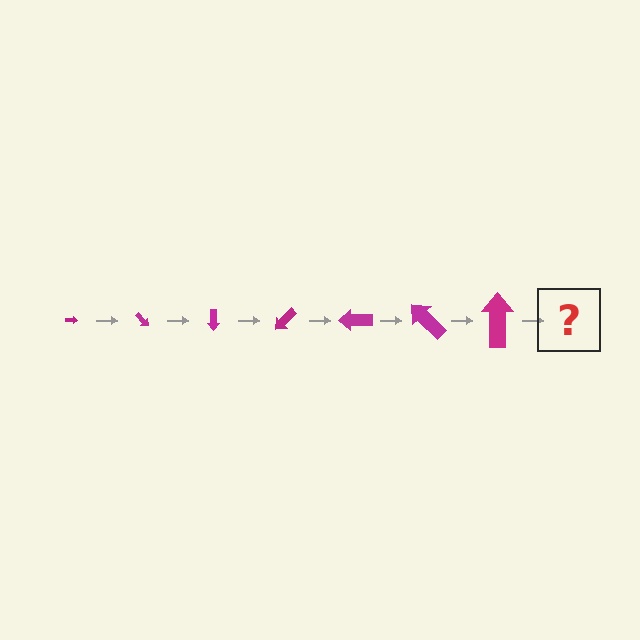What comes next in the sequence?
The next element should be an arrow, larger than the previous one and rotated 315 degrees from the start.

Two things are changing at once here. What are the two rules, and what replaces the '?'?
The two rules are that the arrow grows larger each step and it rotates 45 degrees each step. The '?' should be an arrow, larger than the previous one and rotated 315 degrees from the start.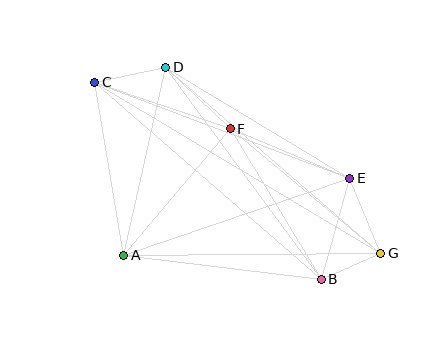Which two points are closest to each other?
Points B and G are closest to each other.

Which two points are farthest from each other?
Points C and G are farthest from each other.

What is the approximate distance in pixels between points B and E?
The distance between B and E is approximately 105 pixels.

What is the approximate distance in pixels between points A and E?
The distance between A and E is approximately 239 pixels.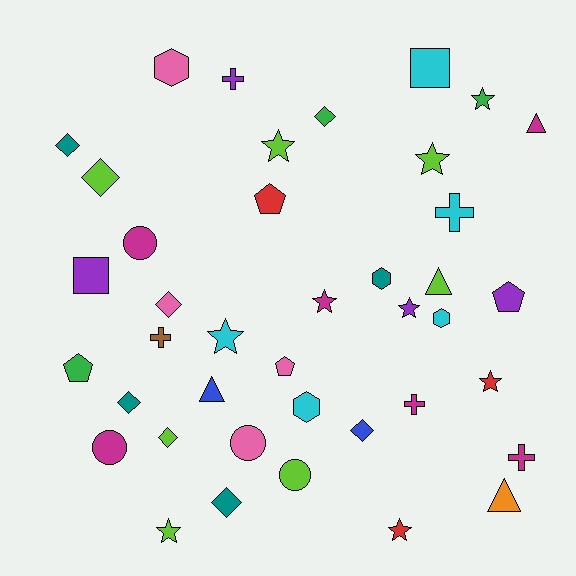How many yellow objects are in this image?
There are no yellow objects.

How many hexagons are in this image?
There are 4 hexagons.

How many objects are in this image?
There are 40 objects.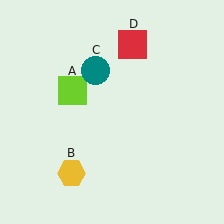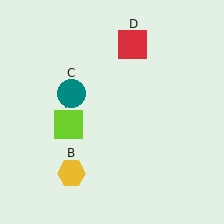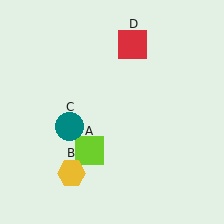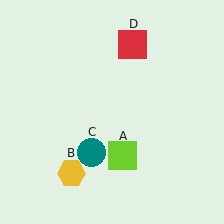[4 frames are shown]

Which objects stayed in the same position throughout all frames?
Yellow hexagon (object B) and red square (object D) remained stationary.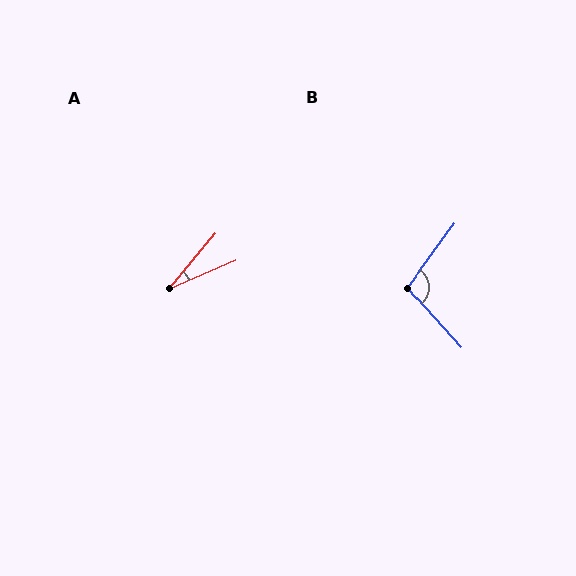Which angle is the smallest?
A, at approximately 27 degrees.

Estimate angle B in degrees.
Approximately 102 degrees.